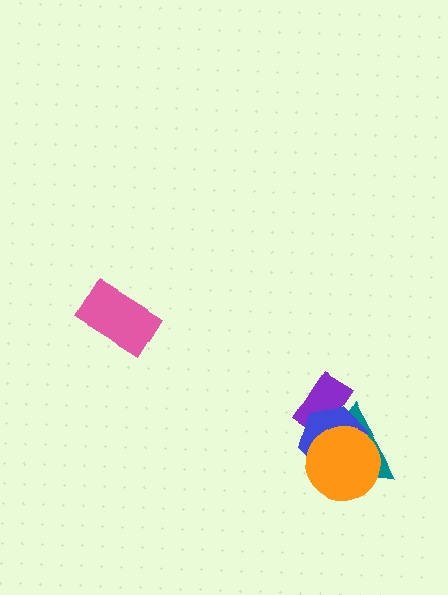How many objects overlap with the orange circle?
2 objects overlap with the orange circle.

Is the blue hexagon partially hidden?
Yes, it is partially covered by another shape.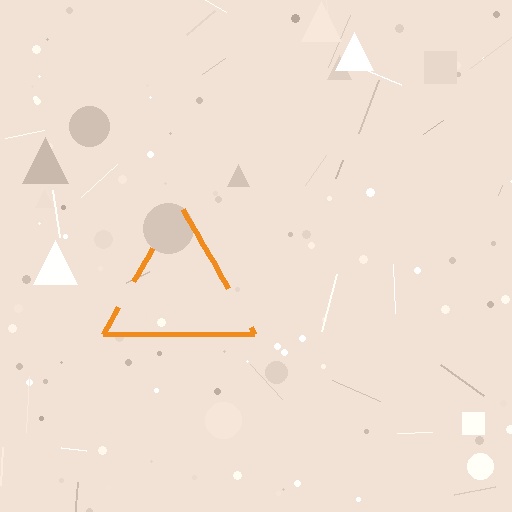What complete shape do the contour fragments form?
The contour fragments form a triangle.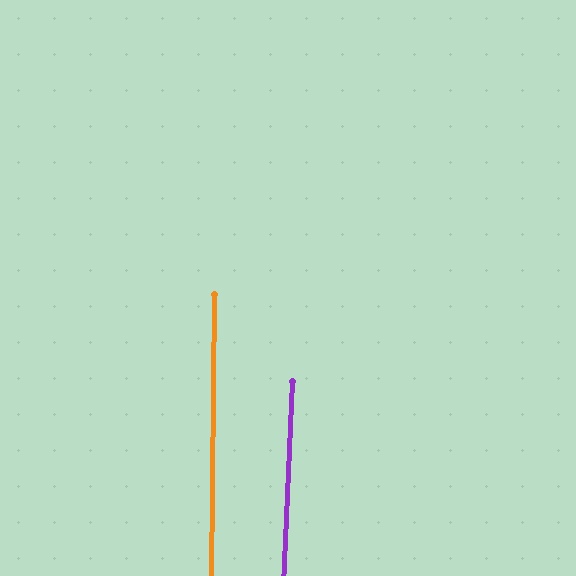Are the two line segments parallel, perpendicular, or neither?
Parallel — their directions differ by only 1.9°.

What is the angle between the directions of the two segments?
Approximately 2 degrees.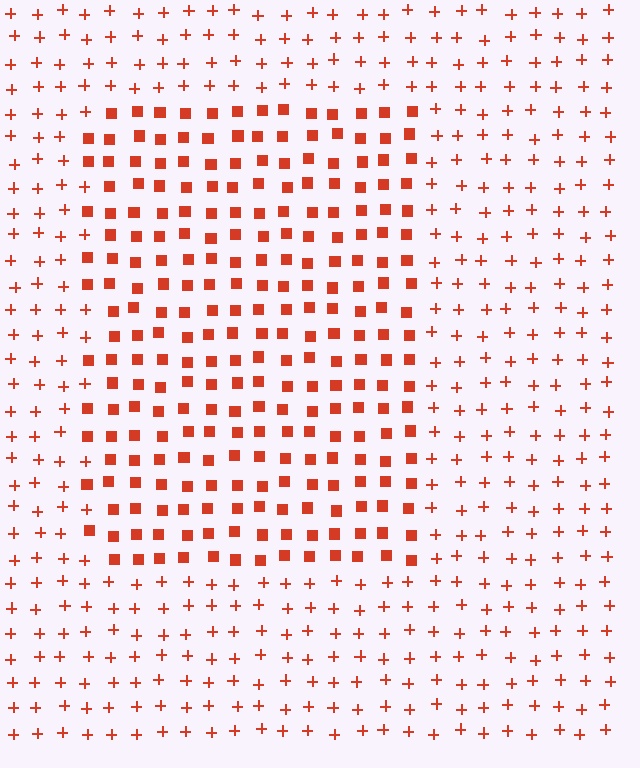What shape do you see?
I see a rectangle.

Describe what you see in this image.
The image is filled with small red elements arranged in a uniform grid. A rectangle-shaped region contains squares, while the surrounding area contains plus signs. The boundary is defined purely by the change in element shape.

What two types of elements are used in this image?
The image uses squares inside the rectangle region and plus signs outside it.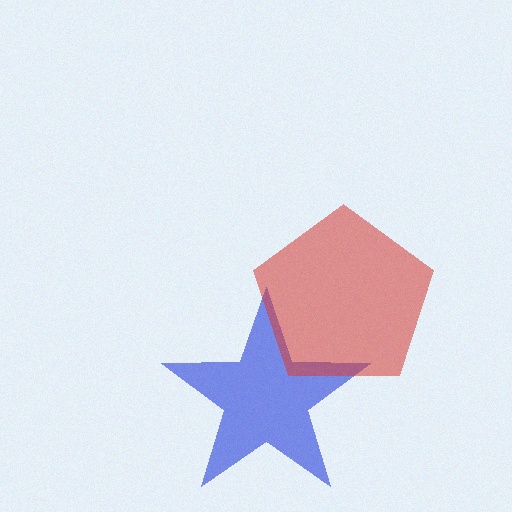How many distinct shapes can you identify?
There are 2 distinct shapes: a blue star, a red pentagon.